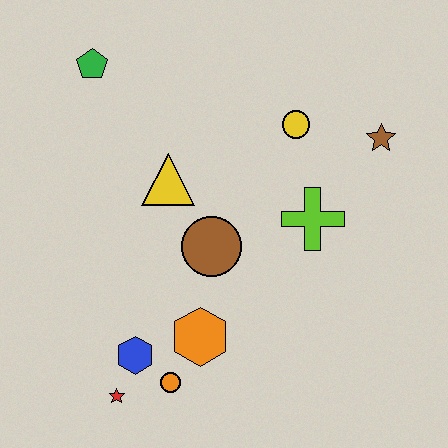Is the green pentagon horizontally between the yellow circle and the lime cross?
No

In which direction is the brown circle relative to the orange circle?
The brown circle is above the orange circle.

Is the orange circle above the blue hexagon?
No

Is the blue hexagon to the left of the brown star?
Yes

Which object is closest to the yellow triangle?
The brown circle is closest to the yellow triangle.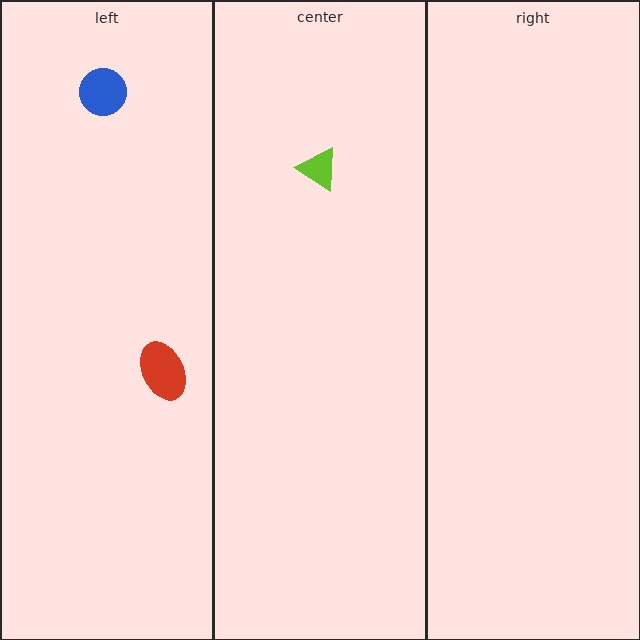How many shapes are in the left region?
2.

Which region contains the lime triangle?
The center region.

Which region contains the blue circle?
The left region.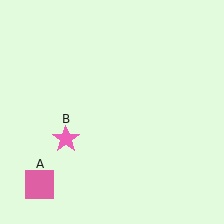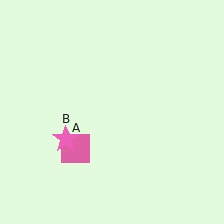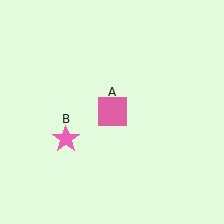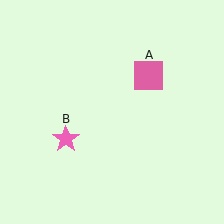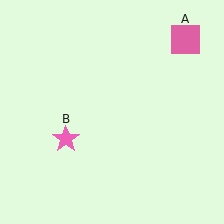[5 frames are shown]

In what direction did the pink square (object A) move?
The pink square (object A) moved up and to the right.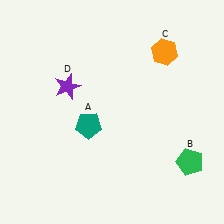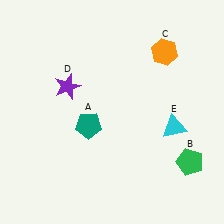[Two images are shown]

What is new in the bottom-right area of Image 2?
A cyan triangle (E) was added in the bottom-right area of Image 2.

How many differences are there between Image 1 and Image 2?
There is 1 difference between the two images.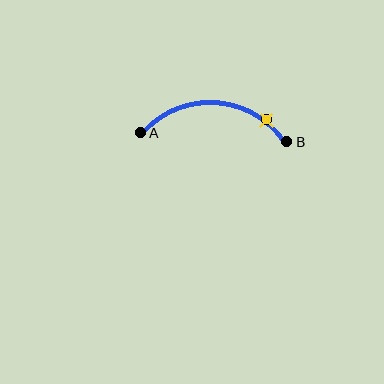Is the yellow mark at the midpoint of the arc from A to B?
No. The yellow mark lies on the arc but is closer to endpoint B. The arc midpoint would be at the point on the curve equidistant along the arc from both A and B.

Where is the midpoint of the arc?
The arc midpoint is the point on the curve farthest from the straight line joining A and B. It sits above that line.